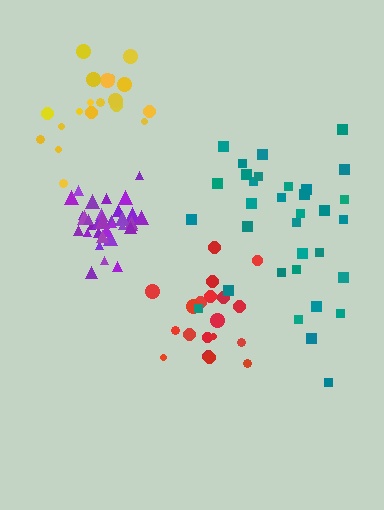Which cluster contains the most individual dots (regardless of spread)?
Purple (34).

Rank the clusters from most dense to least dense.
purple, yellow, red, teal.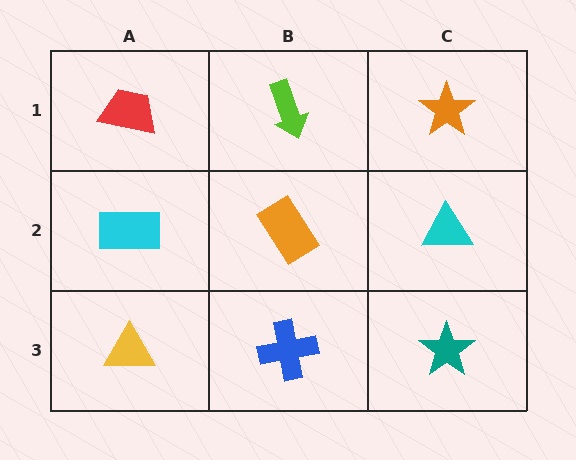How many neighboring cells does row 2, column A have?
3.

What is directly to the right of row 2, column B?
A cyan triangle.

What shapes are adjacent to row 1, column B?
An orange rectangle (row 2, column B), a red trapezoid (row 1, column A), an orange star (row 1, column C).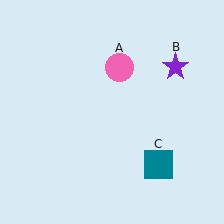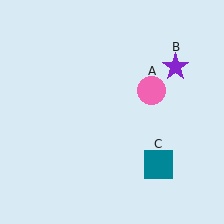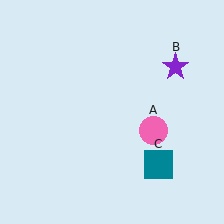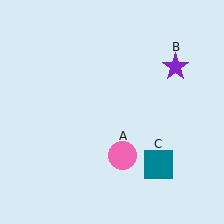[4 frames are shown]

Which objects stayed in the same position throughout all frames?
Purple star (object B) and teal square (object C) remained stationary.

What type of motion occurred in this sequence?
The pink circle (object A) rotated clockwise around the center of the scene.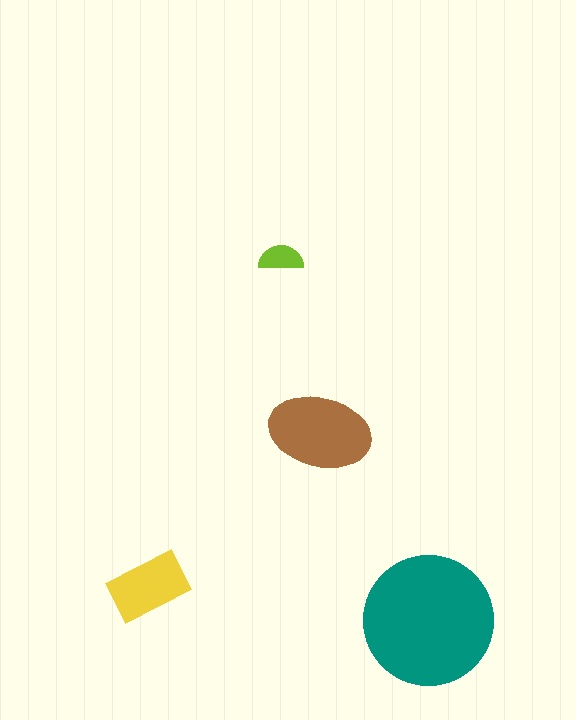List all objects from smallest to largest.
The lime semicircle, the yellow rectangle, the brown ellipse, the teal circle.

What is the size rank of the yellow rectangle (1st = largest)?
3rd.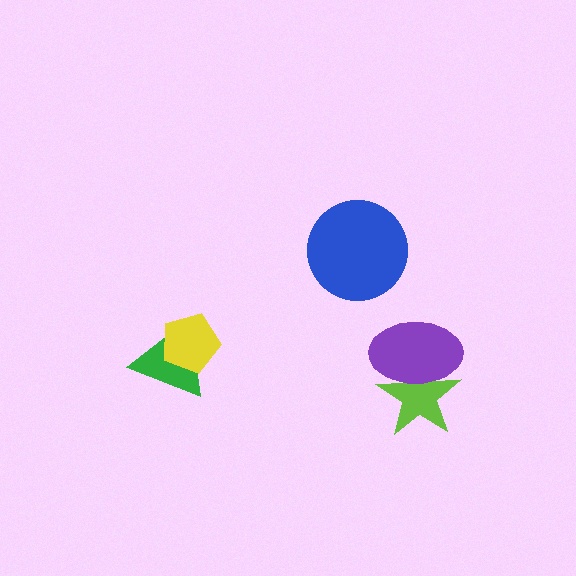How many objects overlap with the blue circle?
0 objects overlap with the blue circle.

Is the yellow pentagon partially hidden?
No, no other shape covers it.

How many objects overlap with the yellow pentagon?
1 object overlaps with the yellow pentagon.